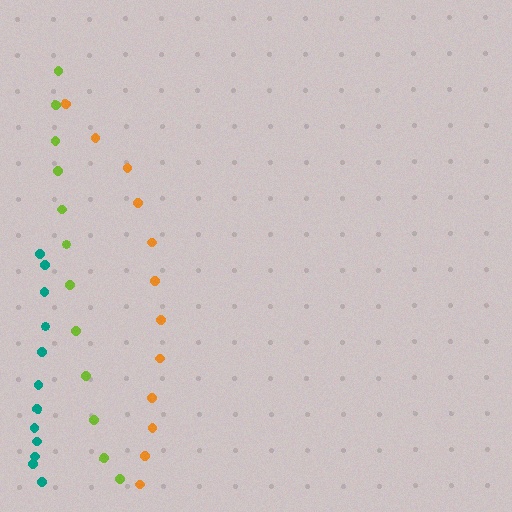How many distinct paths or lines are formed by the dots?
There are 3 distinct paths.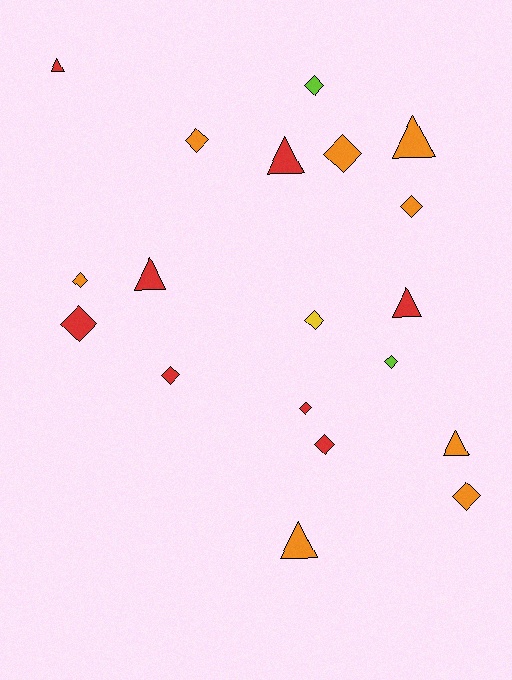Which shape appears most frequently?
Diamond, with 12 objects.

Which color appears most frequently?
Red, with 8 objects.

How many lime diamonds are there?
There are 2 lime diamonds.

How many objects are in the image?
There are 19 objects.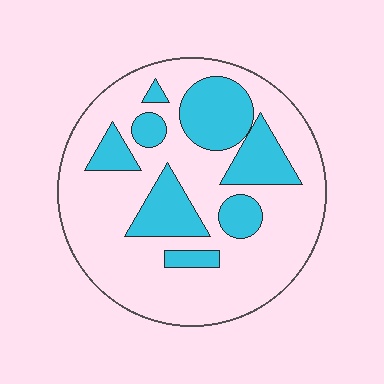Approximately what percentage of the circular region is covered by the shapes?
Approximately 30%.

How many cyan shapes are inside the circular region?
8.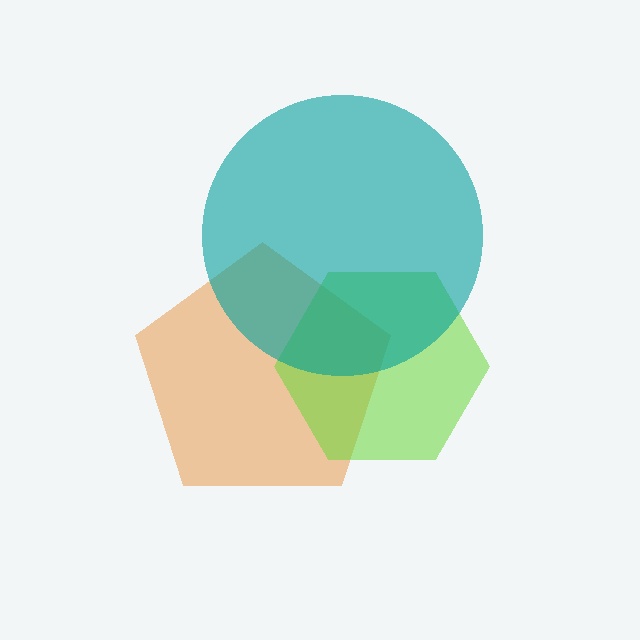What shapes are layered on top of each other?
The layered shapes are: an orange pentagon, a lime hexagon, a teal circle.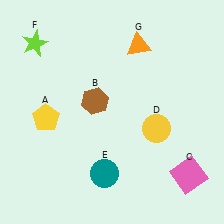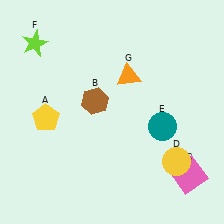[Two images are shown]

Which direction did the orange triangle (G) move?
The orange triangle (G) moved down.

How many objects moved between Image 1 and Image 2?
3 objects moved between the two images.